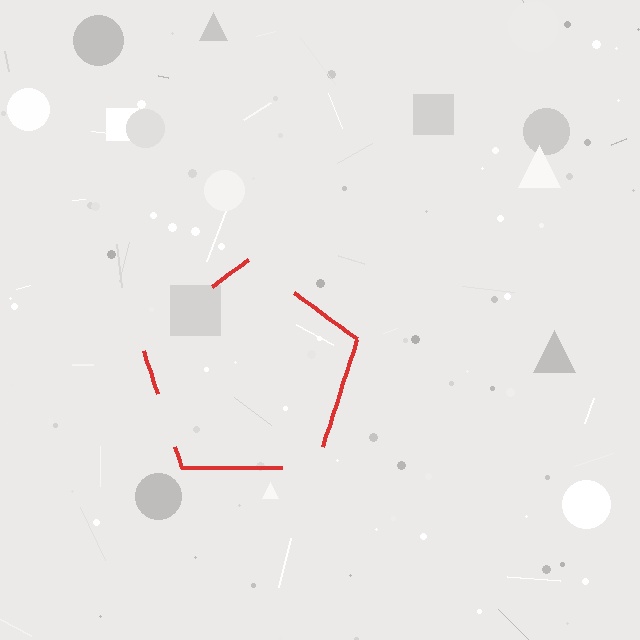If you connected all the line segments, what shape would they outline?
They would outline a pentagon.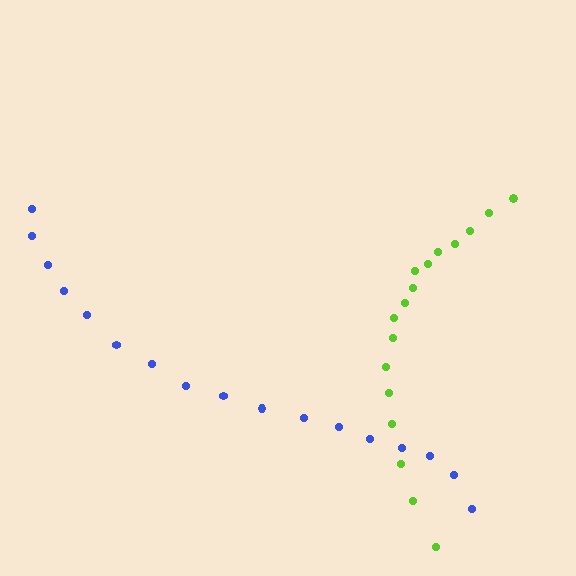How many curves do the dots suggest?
There are 2 distinct paths.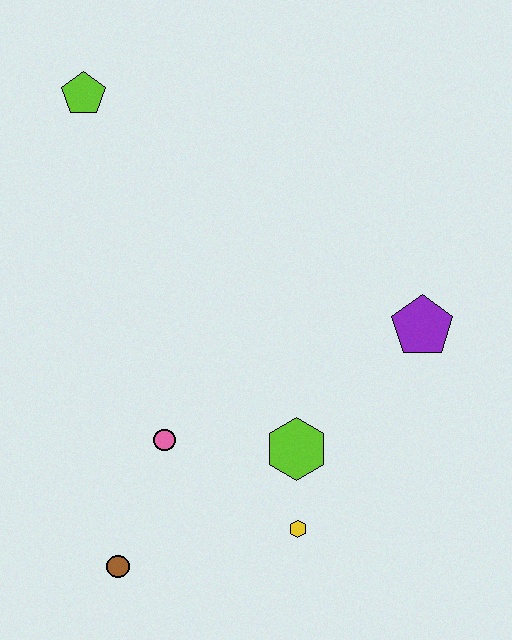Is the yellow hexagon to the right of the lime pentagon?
Yes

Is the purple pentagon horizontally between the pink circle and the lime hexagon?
No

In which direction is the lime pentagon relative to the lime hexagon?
The lime pentagon is above the lime hexagon.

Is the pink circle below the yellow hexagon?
No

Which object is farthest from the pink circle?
The lime pentagon is farthest from the pink circle.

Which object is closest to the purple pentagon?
The lime hexagon is closest to the purple pentagon.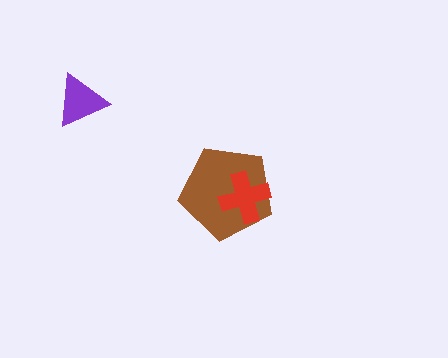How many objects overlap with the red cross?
1 object overlaps with the red cross.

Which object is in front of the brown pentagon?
The red cross is in front of the brown pentagon.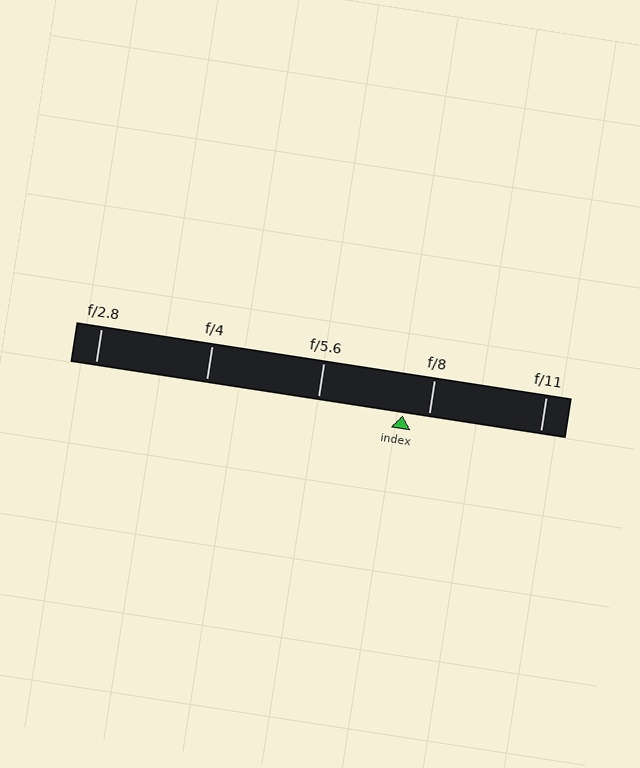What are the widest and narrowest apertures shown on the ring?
The widest aperture shown is f/2.8 and the narrowest is f/11.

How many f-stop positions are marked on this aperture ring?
There are 5 f-stop positions marked.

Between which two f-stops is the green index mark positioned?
The index mark is between f/5.6 and f/8.